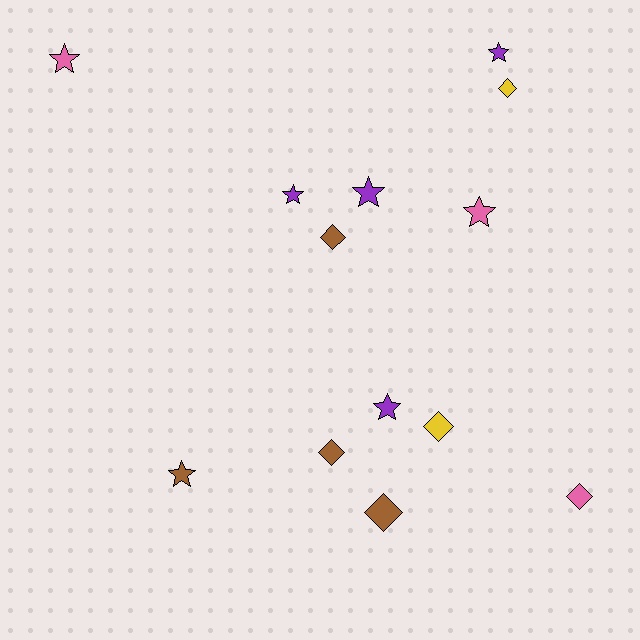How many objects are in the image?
There are 13 objects.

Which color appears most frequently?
Purple, with 4 objects.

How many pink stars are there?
There are 2 pink stars.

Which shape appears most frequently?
Star, with 7 objects.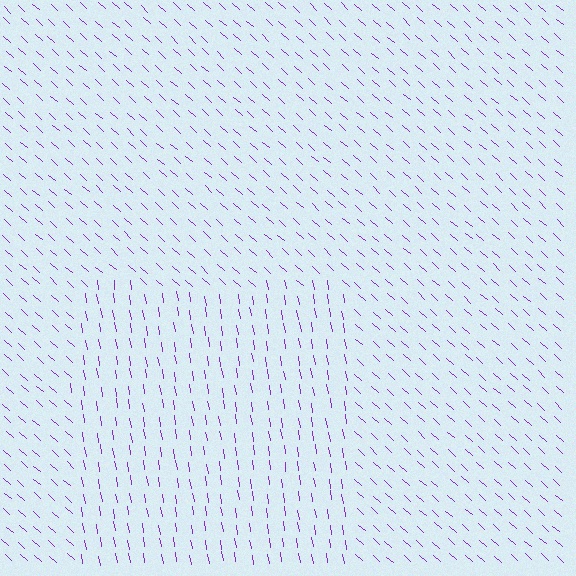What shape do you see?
I see a rectangle.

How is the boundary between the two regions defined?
The boundary is defined purely by a change in line orientation (approximately 39 degrees difference). All lines are the same color and thickness.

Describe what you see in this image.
The image is filled with small purple line segments. A rectangle region in the image has lines oriented differently from the surrounding lines, creating a visible texture boundary.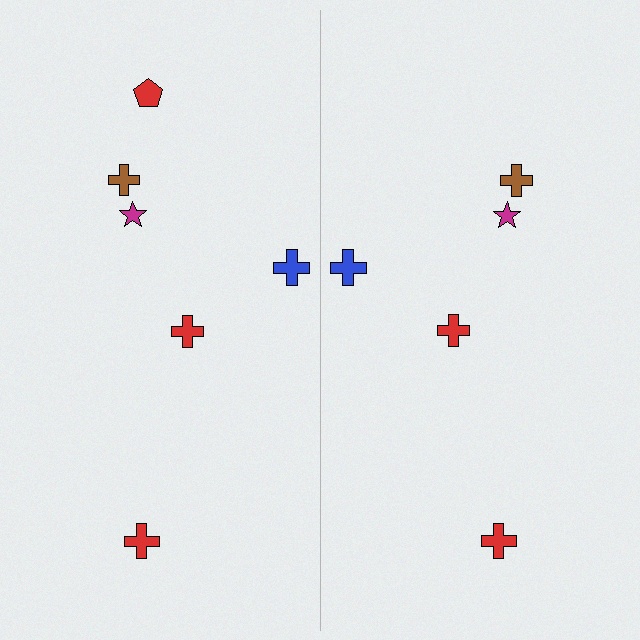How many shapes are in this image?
There are 11 shapes in this image.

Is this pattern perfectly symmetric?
No, the pattern is not perfectly symmetric. A red pentagon is missing from the right side.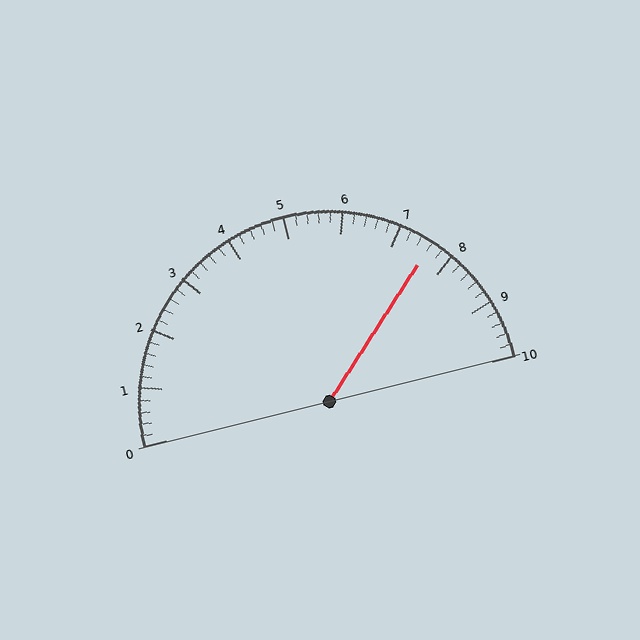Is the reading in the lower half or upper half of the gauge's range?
The reading is in the upper half of the range (0 to 10).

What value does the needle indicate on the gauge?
The needle indicates approximately 7.6.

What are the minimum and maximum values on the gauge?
The gauge ranges from 0 to 10.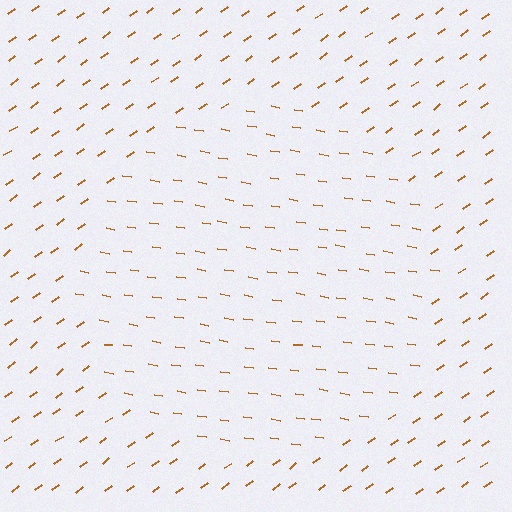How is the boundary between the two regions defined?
The boundary is defined purely by a change in line orientation (approximately 45 degrees difference). All lines are the same color and thickness.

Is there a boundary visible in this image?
Yes, there is a texture boundary formed by a change in line orientation.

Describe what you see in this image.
The image is filled with small brown line segments. A circle region in the image has lines oriented differently from the surrounding lines, creating a visible texture boundary.